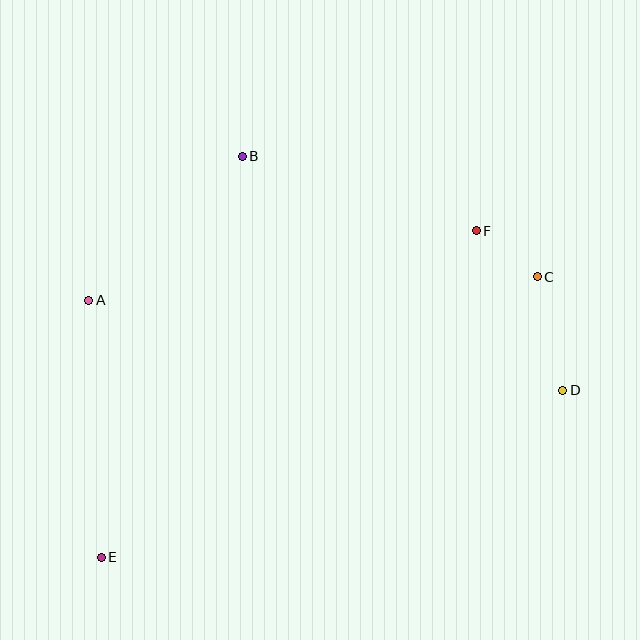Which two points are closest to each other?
Points C and F are closest to each other.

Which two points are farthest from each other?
Points C and E are farthest from each other.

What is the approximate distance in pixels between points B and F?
The distance between B and F is approximately 246 pixels.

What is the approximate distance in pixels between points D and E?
The distance between D and E is approximately 491 pixels.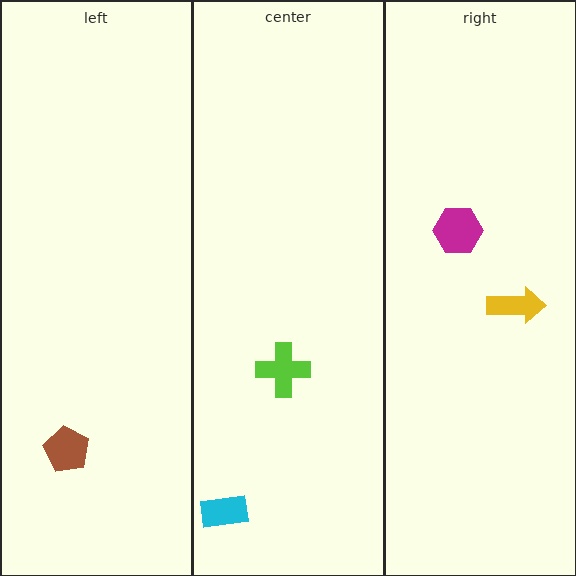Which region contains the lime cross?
The center region.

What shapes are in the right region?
The magenta hexagon, the yellow arrow.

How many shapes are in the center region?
2.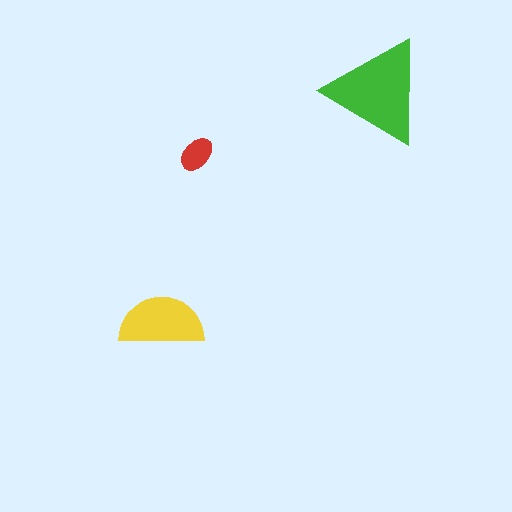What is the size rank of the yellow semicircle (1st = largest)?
2nd.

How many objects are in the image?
There are 3 objects in the image.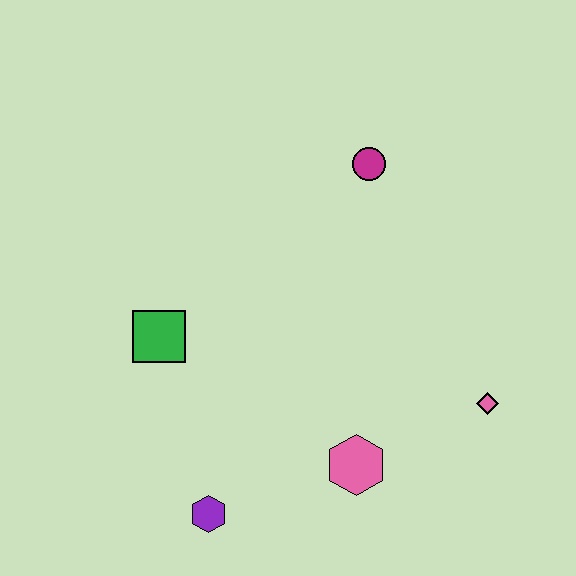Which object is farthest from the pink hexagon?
The magenta circle is farthest from the pink hexagon.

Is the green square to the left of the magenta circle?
Yes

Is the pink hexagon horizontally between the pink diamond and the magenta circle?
No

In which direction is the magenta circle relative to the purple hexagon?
The magenta circle is above the purple hexagon.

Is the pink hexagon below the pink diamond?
Yes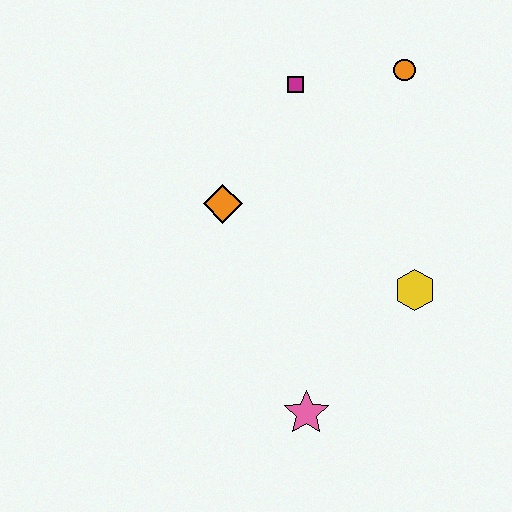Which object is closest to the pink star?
The yellow hexagon is closest to the pink star.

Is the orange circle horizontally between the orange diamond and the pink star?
No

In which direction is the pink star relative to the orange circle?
The pink star is below the orange circle.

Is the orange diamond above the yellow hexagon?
Yes